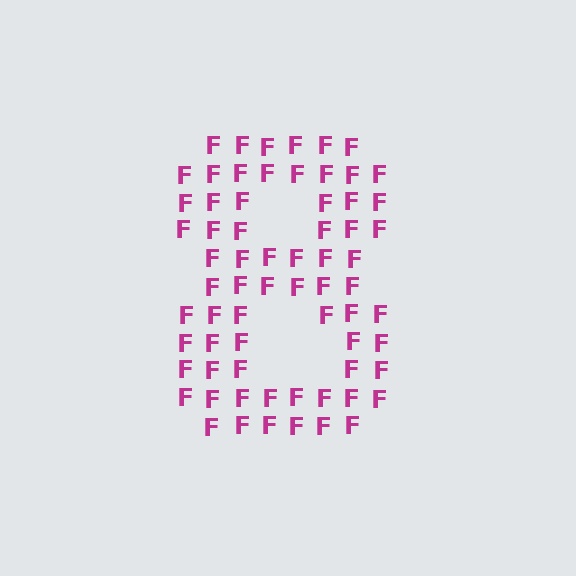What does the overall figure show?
The overall figure shows the digit 8.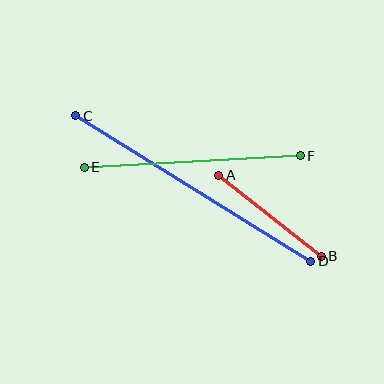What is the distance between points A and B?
The distance is approximately 130 pixels.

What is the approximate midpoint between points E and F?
The midpoint is at approximately (192, 161) pixels.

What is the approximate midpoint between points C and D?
The midpoint is at approximately (193, 188) pixels.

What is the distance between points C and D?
The distance is approximately 276 pixels.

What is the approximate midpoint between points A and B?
The midpoint is at approximately (270, 216) pixels.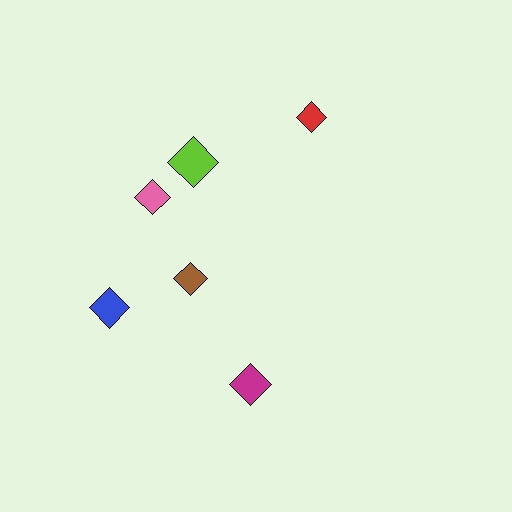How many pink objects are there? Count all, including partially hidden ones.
There is 1 pink object.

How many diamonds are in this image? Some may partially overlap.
There are 6 diamonds.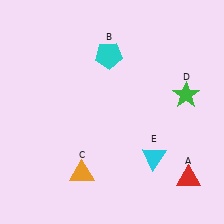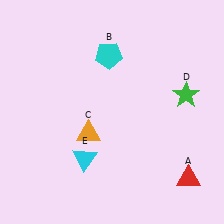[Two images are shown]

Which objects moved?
The objects that moved are: the orange triangle (C), the cyan triangle (E).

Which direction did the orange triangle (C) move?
The orange triangle (C) moved up.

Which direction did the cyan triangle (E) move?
The cyan triangle (E) moved left.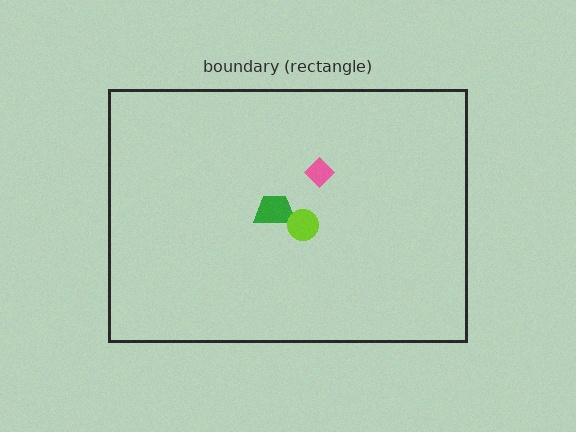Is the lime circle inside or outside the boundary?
Inside.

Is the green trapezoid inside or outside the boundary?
Inside.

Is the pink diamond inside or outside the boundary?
Inside.